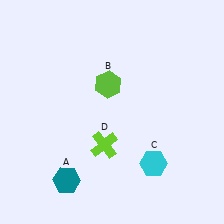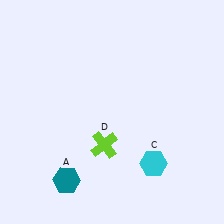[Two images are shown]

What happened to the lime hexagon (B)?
The lime hexagon (B) was removed in Image 2. It was in the top-left area of Image 1.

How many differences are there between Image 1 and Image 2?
There is 1 difference between the two images.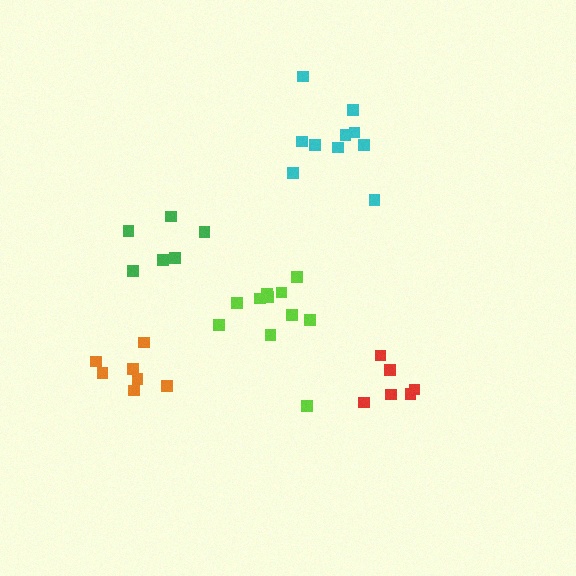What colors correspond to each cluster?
The clusters are colored: cyan, red, green, lime, orange.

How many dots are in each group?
Group 1: 10 dots, Group 2: 6 dots, Group 3: 6 dots, Group 4: 11 dots, Group 5: 7 dots (40 total).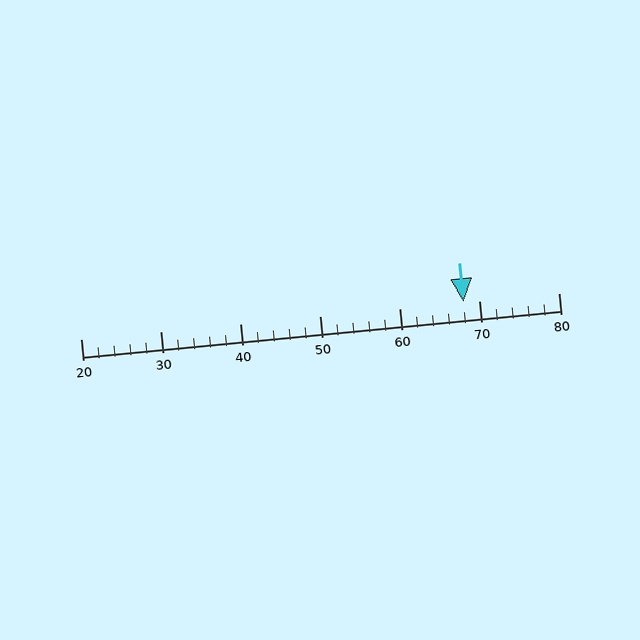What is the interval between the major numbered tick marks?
The major tick marks are spaced 10 units apart.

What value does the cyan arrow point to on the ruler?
The cyan arrow points to approximately 68.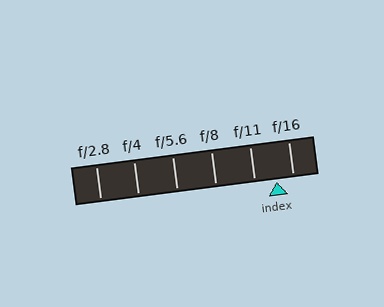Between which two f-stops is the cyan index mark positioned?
The index mark is between f/11 and f/16.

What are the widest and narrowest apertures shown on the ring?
The widest aperture shown is f/2.8 and the narrowest is f/16.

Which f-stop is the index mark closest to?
The index mark is closest to f/16.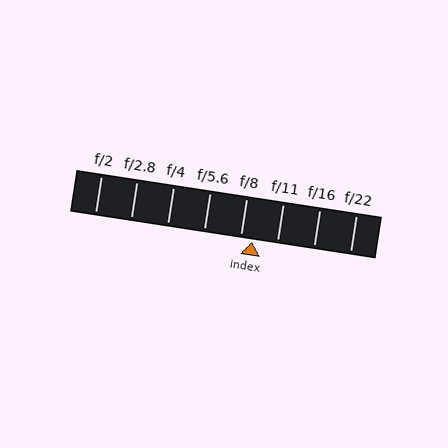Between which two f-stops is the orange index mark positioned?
The index mark is between f/8 and f/11.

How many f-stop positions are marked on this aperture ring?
There are 8 f-stop positions marked.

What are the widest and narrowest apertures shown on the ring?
The widest aperture shown is f/2 and the narrowest is f/22.